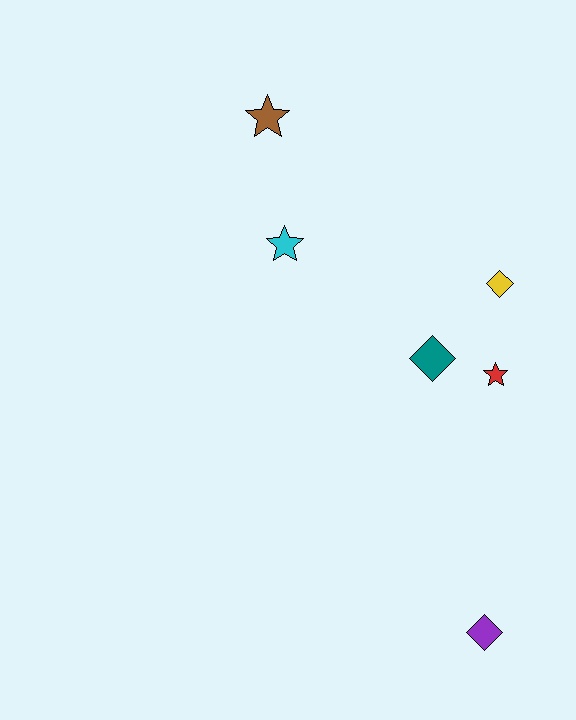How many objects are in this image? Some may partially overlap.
There are 6 objects.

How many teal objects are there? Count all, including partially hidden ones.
There is 1 teal object.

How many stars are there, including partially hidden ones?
There are 3 stars.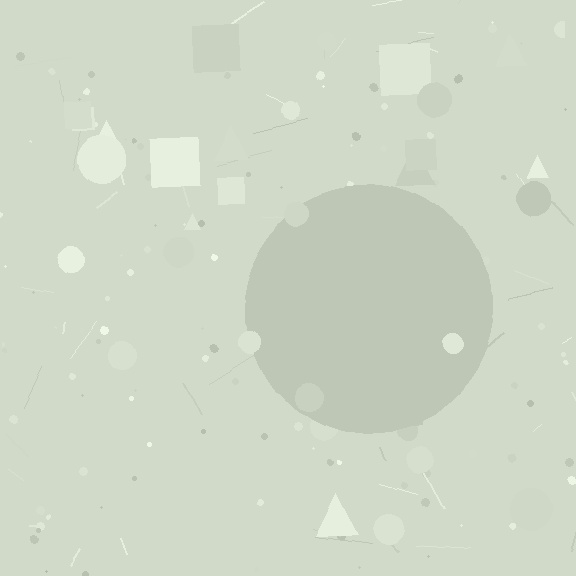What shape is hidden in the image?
A circle is hidden in the image.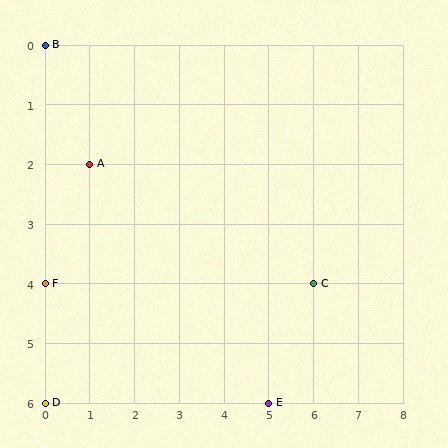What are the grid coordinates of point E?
Point E is at grid coordinates (5, 6).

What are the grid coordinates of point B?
Point B is at grid coordinates (0, 0).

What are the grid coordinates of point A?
Point A is at grid coordinates (1, 2).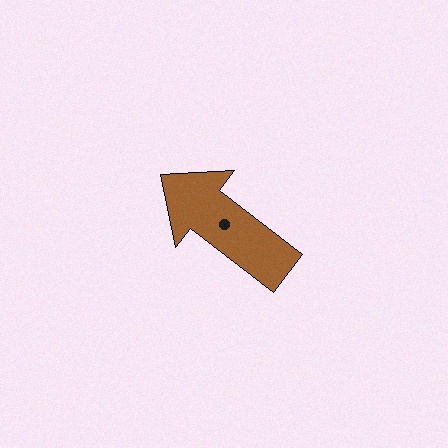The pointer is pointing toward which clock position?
Roughly 10 o'clock.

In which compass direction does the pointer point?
Northwest.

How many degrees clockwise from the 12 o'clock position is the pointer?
Approximately 308 degrees.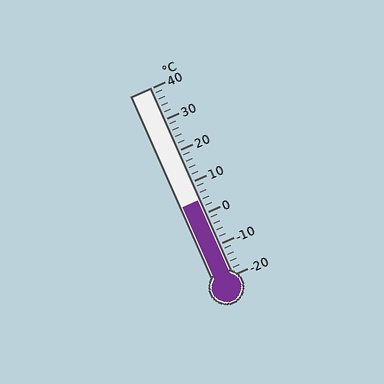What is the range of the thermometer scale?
The thermometer scale ranges from -20°C to 40°C.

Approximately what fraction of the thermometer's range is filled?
The thermometer is filled to approximately 40% of its range.